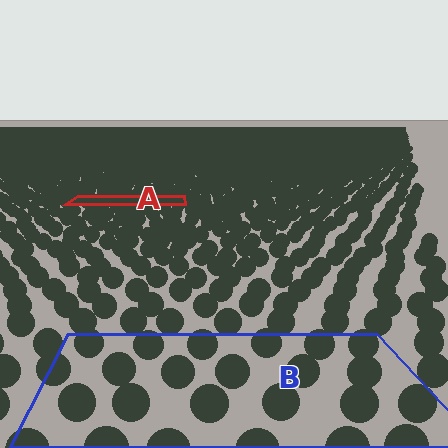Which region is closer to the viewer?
Region B is closer. The texture elements there are larger and more spread out.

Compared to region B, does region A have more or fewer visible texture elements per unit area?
Region A has more texture elements per unit area — they are packed more densely because it is farther away.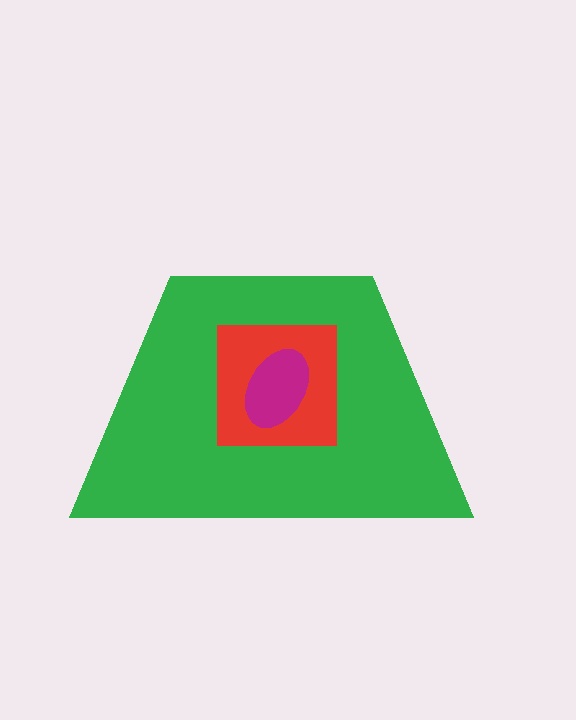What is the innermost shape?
The magenta ellipse.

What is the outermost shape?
The green trapezoid.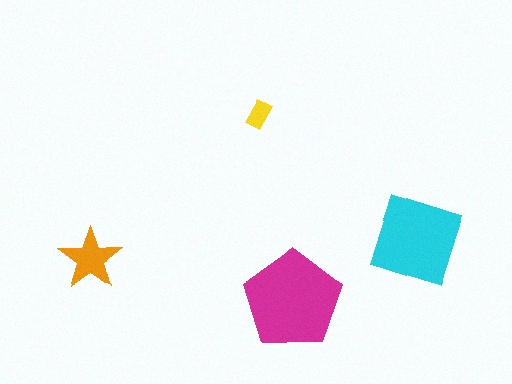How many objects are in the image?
There are 4 objects in the image.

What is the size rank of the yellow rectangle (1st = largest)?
4th.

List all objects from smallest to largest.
The yellow rectangle, the orange star, the cyan diamond, the magenta pentagon.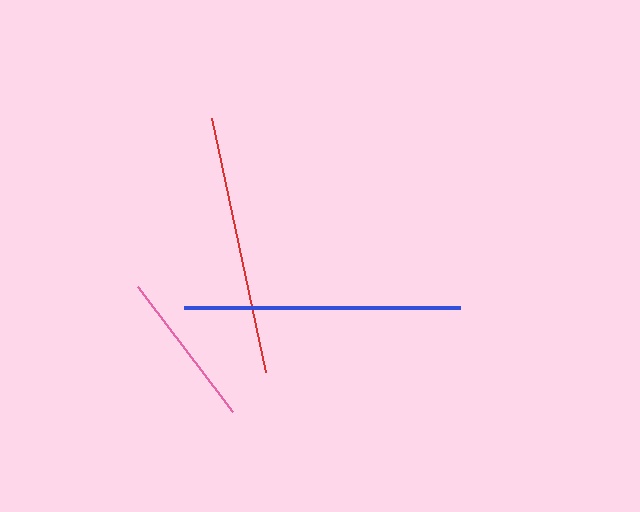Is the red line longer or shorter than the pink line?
The red line is longer than the pink line.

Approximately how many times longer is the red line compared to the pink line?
The red line is approximately 1.7 times the length of the pink line.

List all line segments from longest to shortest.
From longest to shortest: blue, red, pink.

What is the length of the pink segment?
The pink segment is approximately 157 pixels long.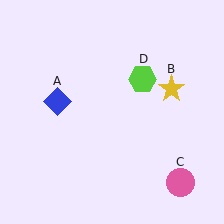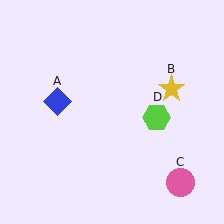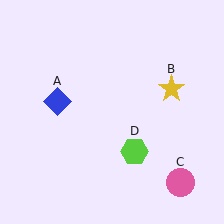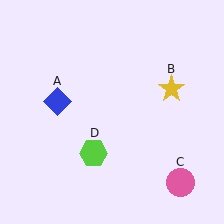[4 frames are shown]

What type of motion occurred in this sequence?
The lime hexagon (object D) rotated clockwise around the center of the scene.